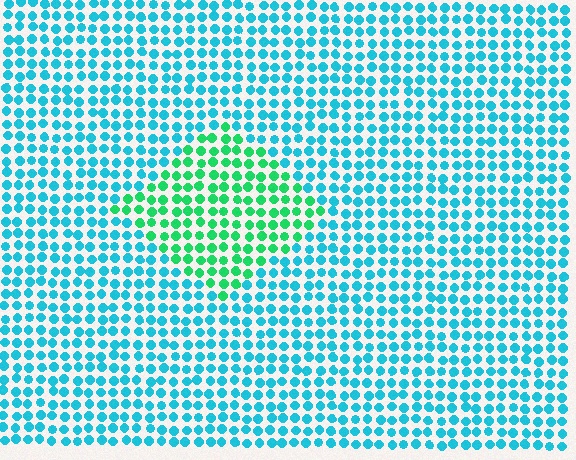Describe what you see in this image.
The image is filled with small cyan elements in a uniform arrangement. A diamond-shaped region is visible where the elements are tinted to a slightly different hue, forming a subtle color boundary.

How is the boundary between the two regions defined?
The boundary is defined purely by a slight shift in hue (about 45 degrees). Spacing, size, and orientation are identical on both sides.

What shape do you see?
I see a diamond.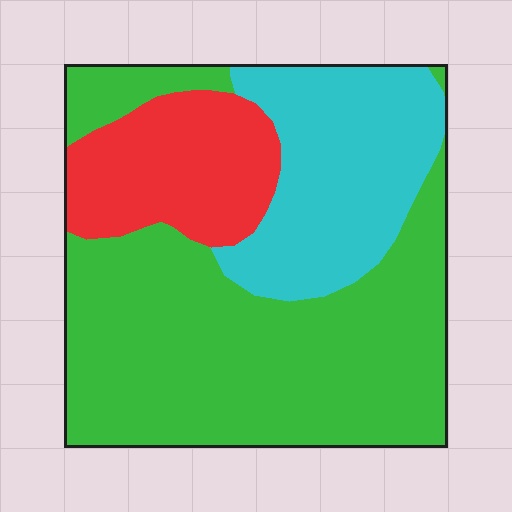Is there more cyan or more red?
Cyan.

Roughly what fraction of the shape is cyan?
Cyan covers about 25% of the shape.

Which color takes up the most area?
Green, at roughly 55%.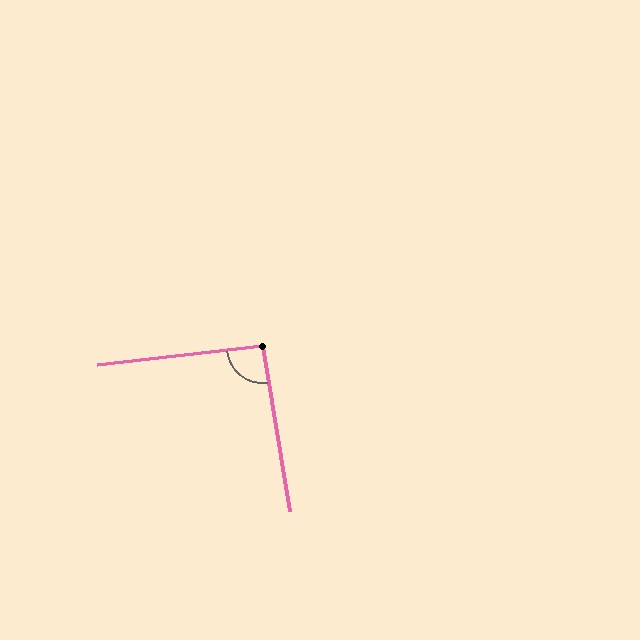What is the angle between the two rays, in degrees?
Approximately 93 degrees.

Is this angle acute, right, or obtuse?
It is approximately a right angle.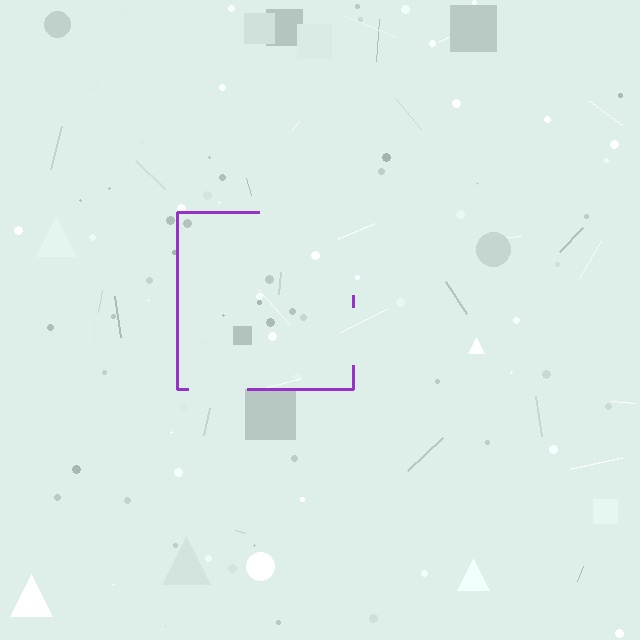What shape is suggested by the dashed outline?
The dashed outline suggests a square.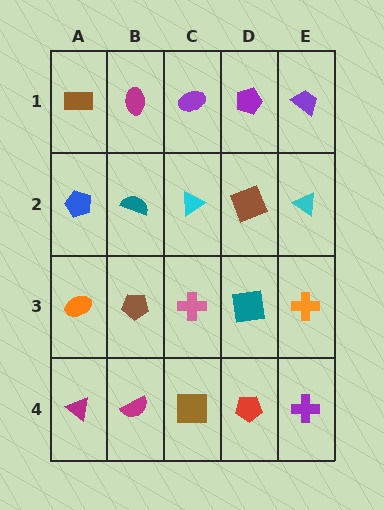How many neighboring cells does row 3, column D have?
4.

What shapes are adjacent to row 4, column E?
An orange cross (row 3, column E), a red pentagon (row 4, column D).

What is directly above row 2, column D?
A purple pentagon.